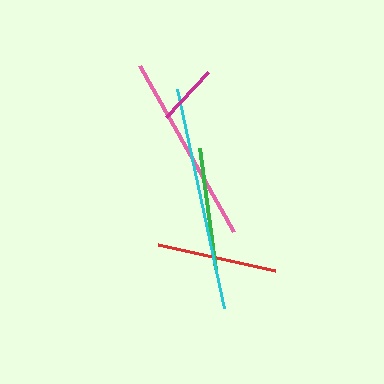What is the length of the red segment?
The red segment is approximately 119 pixels long.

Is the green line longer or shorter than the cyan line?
The cyan line is longer than the green line.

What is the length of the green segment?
The green segment is approximately 122 pixels long.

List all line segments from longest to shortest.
From longest to shortest: cyan, pink, green, red, magenta.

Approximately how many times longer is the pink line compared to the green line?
The pink line is approximately 1.6 times the length of the green line.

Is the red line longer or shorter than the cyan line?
The cyan line is longer than the red line.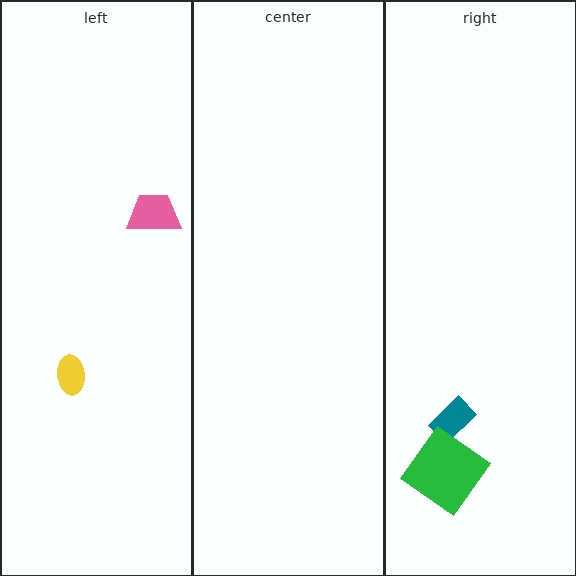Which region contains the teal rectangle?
The right region.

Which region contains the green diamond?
The right region.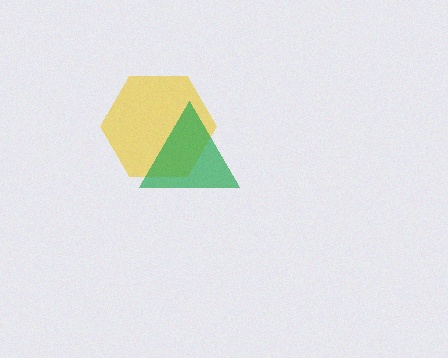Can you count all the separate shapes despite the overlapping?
Yes, there are 2 separate shapes.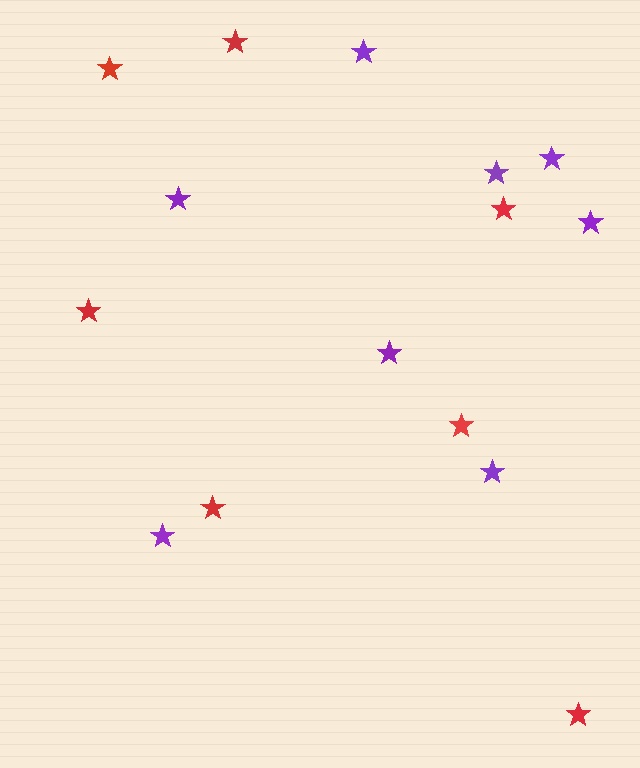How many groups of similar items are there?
There are 2 groups: one group of red stars (7) and one group of purple stars (8).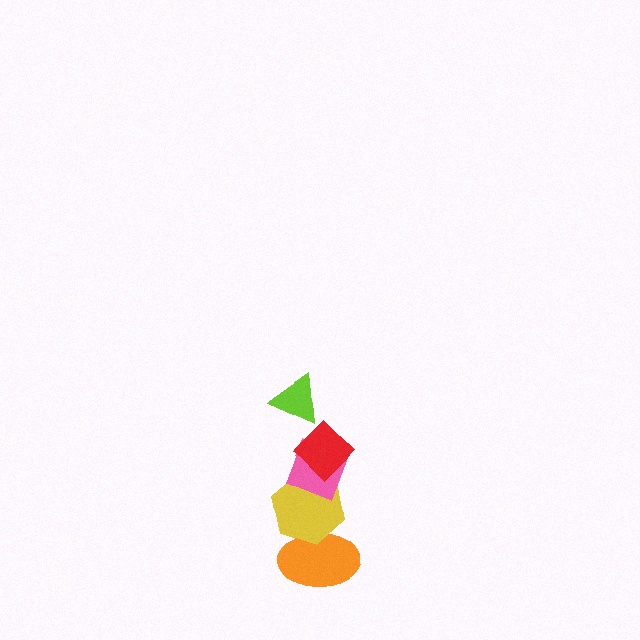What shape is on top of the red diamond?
The lime triangle is on top of the red diamond.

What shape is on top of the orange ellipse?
The yellow hexagon is on top of the orange ellipse.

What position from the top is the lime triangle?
The lime triangle is 1st from the top.